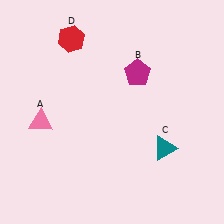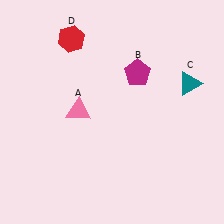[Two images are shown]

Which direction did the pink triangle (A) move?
The pink triangle (A) moved right.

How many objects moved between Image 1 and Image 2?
2 objects moved between the two images.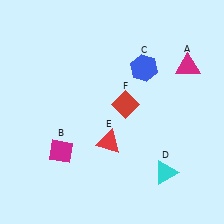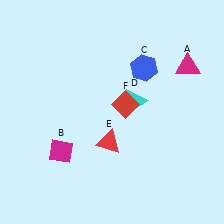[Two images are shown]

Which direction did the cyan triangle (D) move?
The cyan triangle (D) moved up.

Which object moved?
The cyan triangle (D) moved up.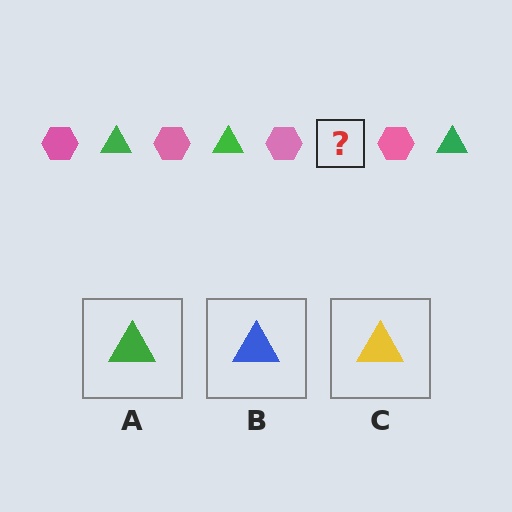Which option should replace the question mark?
Option A.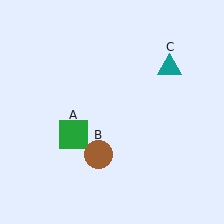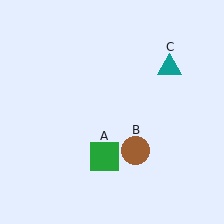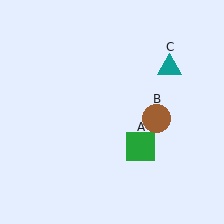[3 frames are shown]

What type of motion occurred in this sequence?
The green square (object A), brown circle (object B) rotated counterclockwise around the center of the scene.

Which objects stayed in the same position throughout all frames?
Teal triangle (object C) remained stationary.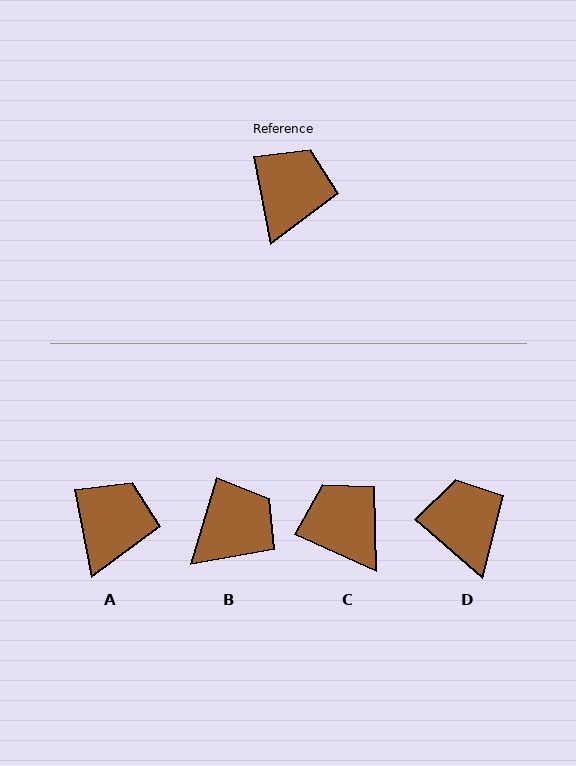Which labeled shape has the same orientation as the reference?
A.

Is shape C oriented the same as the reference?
No, it is off by about 55 degrees.